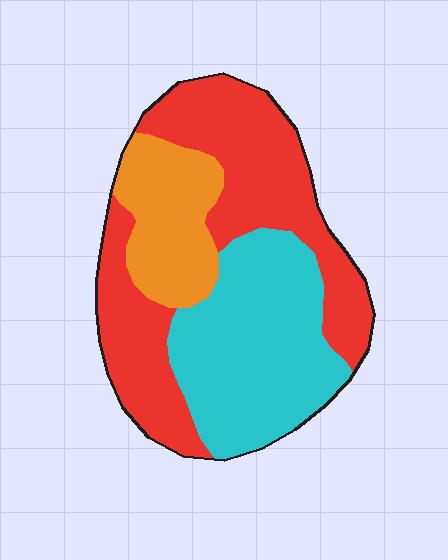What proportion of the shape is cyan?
Cyan takes up between a quarter and a half of the shape.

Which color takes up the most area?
Red, at roughly 45%.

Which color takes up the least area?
Orange, at roughly 20%.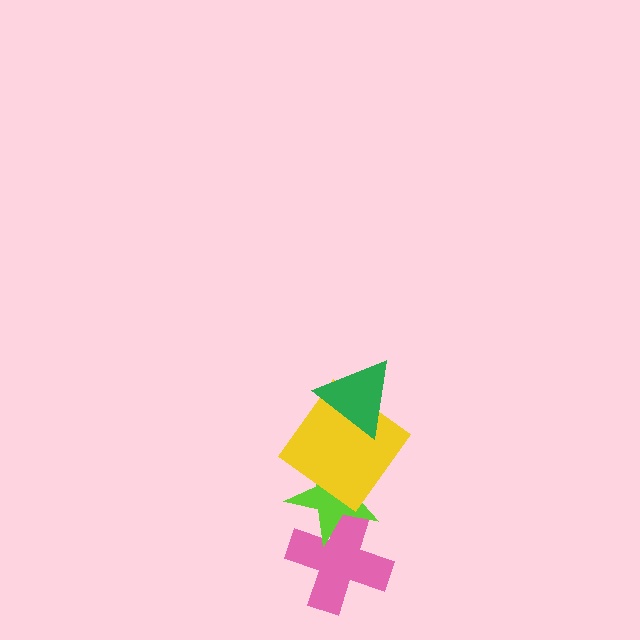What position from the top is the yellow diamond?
The yellow diamond is 2nd from the top.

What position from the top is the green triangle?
The green triangle is 1st from the top.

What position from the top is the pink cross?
The pink cross is 4th from the top.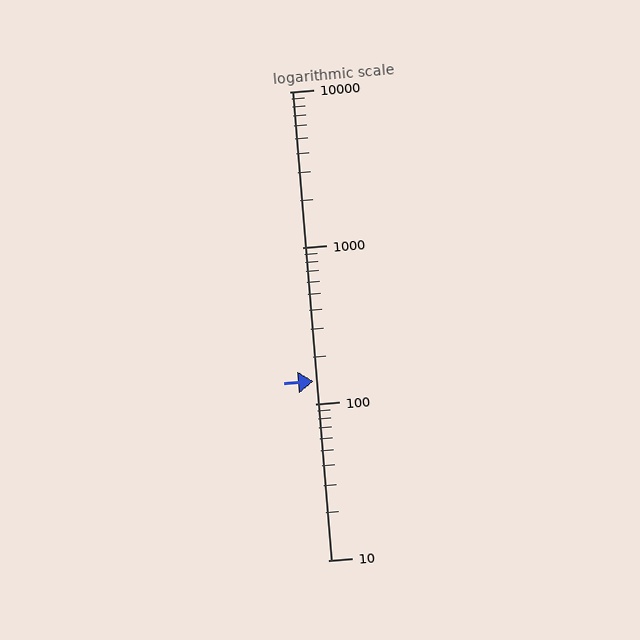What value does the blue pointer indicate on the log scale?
The pointer indicates approximately 140.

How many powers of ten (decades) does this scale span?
The scale spans 3 decades, from 10 to 10000.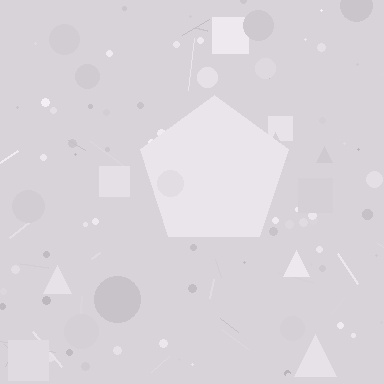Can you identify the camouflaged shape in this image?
The camouflaged shape is a pentagon.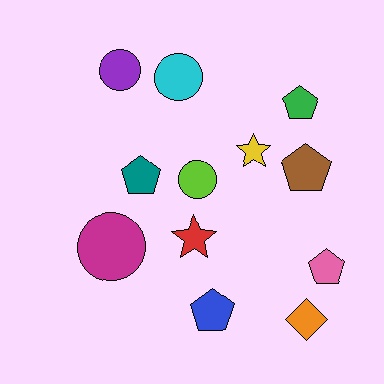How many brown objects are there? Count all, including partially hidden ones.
There is 1 brown object.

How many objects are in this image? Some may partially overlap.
There are 12 objects.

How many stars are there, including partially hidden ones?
There are 2 stars.